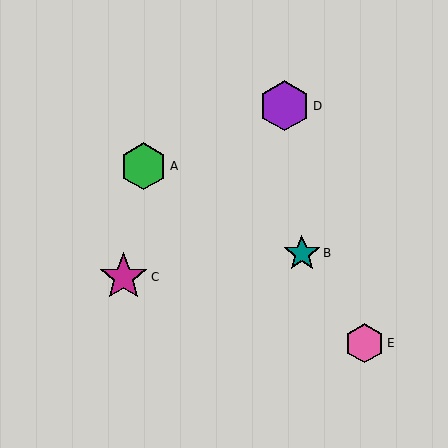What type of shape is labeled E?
Shape E is a pink hexagon.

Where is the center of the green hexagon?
The center of the green hexagon is at (143, 166).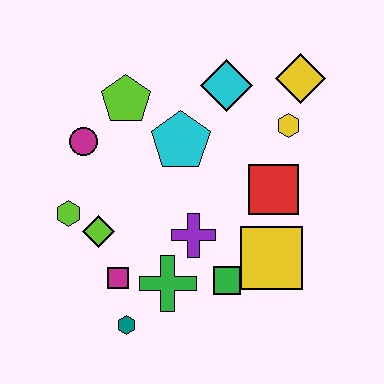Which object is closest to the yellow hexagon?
The yellow diamond is closest to the yellow hexagon.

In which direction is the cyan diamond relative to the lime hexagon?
The cyan diamond is to the right of the lime hexagon.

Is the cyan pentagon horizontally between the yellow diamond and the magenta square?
Yes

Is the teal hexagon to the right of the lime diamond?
Yes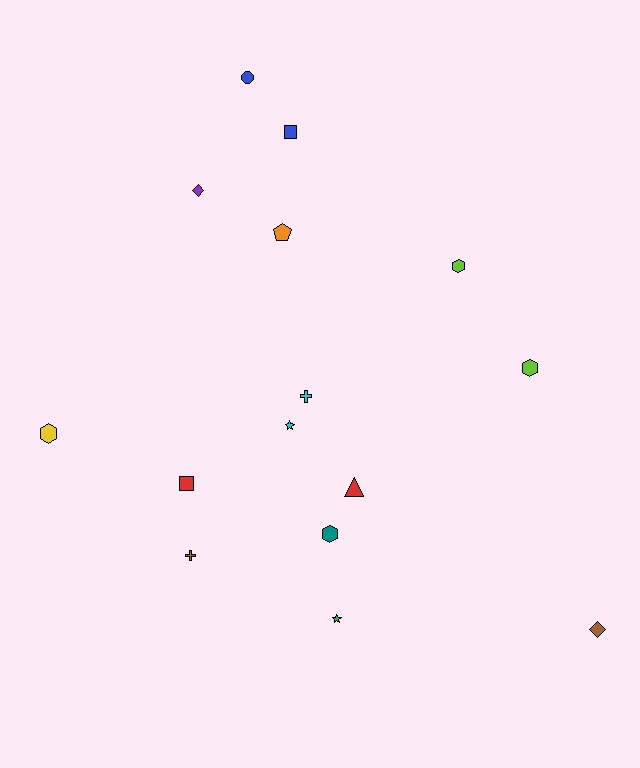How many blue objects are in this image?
There are 2 blue objects.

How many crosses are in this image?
There are 2 crosses.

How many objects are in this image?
There are 15 objects.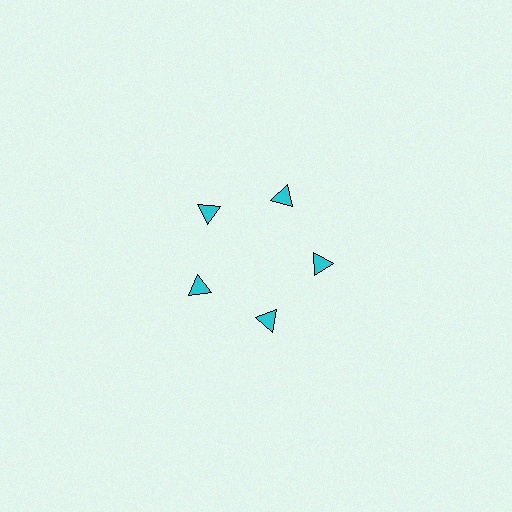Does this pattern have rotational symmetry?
Yes, this pattern has 5-fold rotational symmetry. It looks the same after rotating 72 degrees around the center.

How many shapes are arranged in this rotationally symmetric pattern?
There are 5 shapes, arranged in 5 groups of 1.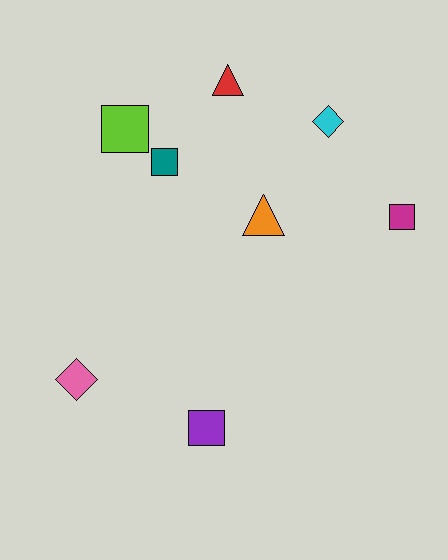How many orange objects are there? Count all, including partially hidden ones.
There is 1 orange object.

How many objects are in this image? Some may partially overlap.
There are 8 objects.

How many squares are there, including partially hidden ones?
There are 4 squares.